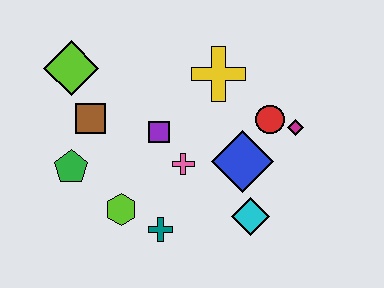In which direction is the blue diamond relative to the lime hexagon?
The blue diamond is to the right of the lime hexagon.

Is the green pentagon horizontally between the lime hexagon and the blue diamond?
No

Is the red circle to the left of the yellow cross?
No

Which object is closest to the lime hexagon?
The teal cross is closest to the lime hexagon.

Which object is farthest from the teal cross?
The lime diamond is farthest from the teal cross.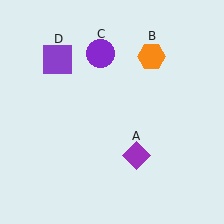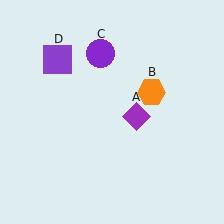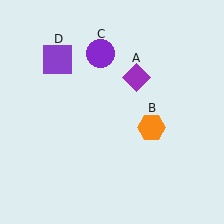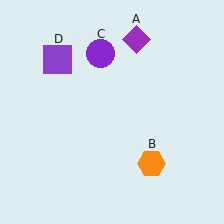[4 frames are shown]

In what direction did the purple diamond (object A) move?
The purple diamond (object A) moved up.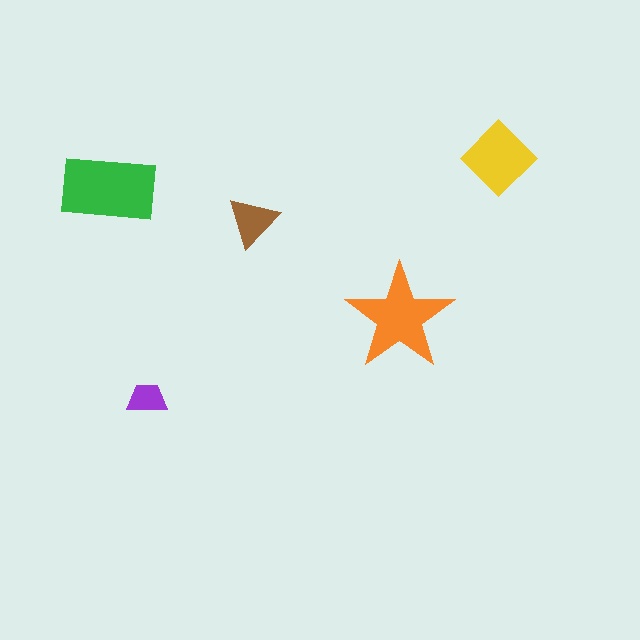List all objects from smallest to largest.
The purple trapezoid, the brown triangle, the yellow diamond, the orange star, the green rectangle.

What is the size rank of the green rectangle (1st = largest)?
1st.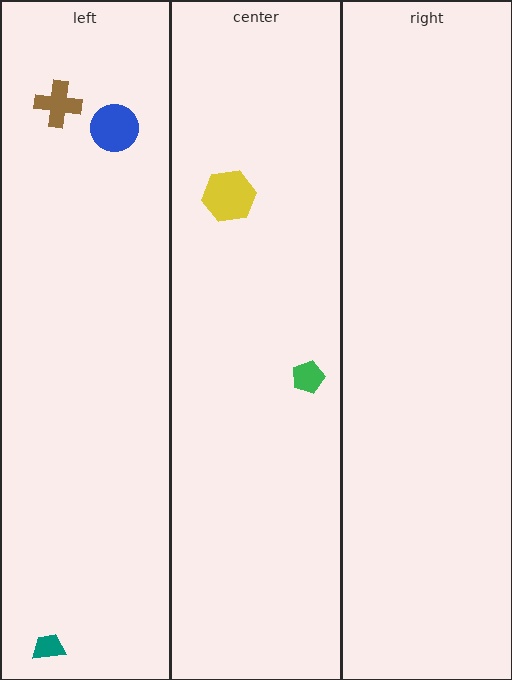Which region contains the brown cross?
The left region.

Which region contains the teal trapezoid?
The left region.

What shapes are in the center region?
The yellow hexagon, the green pentagon.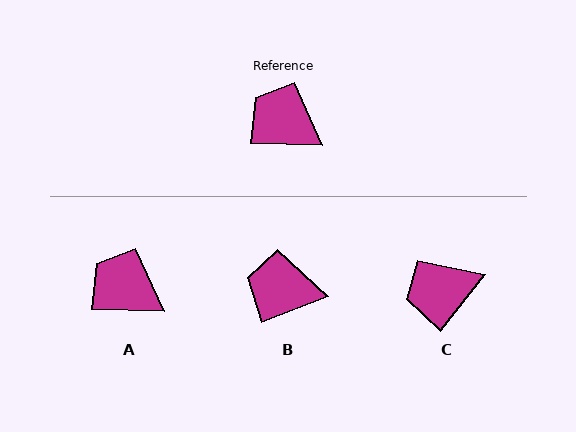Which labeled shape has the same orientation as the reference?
A.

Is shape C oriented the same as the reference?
No, it is off by about 53 degrees.